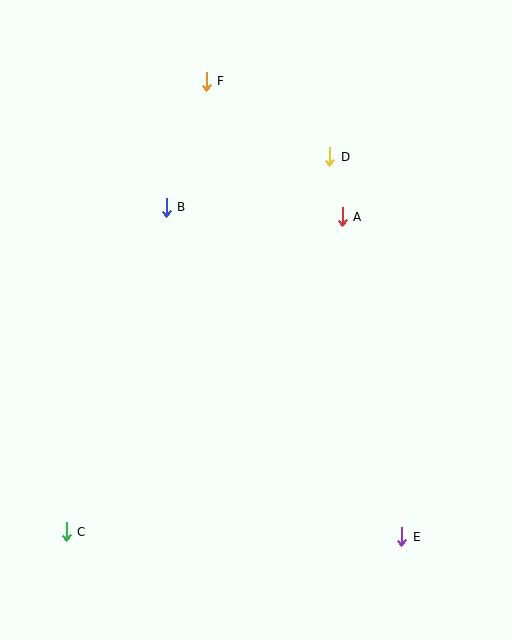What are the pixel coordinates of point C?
Point C is at (66, 532).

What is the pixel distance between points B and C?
The distance between B and C is 340 pixels.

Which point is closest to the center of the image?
Point A at (342, 217) is closest to the center.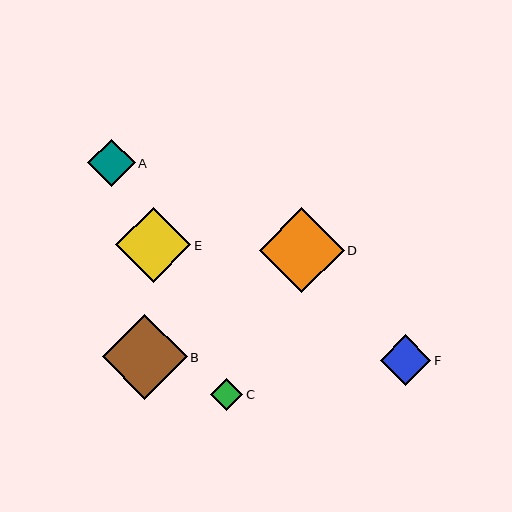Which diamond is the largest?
Diamond D is the largest with a size of approximately 85 pixels.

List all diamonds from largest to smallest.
From largest to smallest: D, B, E, F, A, C.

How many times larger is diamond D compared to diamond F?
Diamond D is approximately 1.7 times the size of diamond F.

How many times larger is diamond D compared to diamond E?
Diamond D is approximately 1.1 times the size of diamond E.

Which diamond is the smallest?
Diamond C is the smallest with a size of approximately 32 pixels.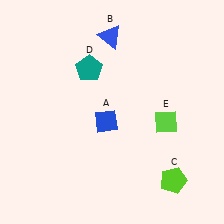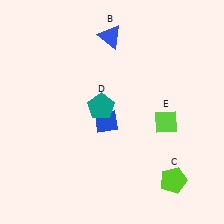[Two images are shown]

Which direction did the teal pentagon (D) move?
The teal pentagon (D) moved down.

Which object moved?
The teal pentagon (D) moved down.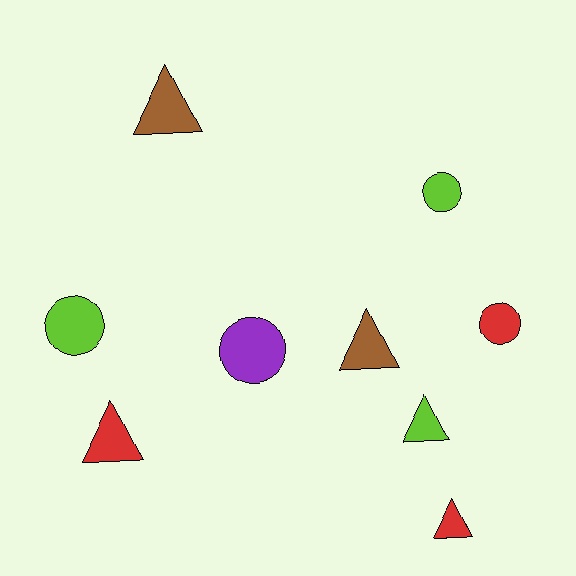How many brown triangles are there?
There are 2 brown triangles.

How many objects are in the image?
There are 9 objects.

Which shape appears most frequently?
Triangle, with 5 objects.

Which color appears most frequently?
Red, with 3 objects.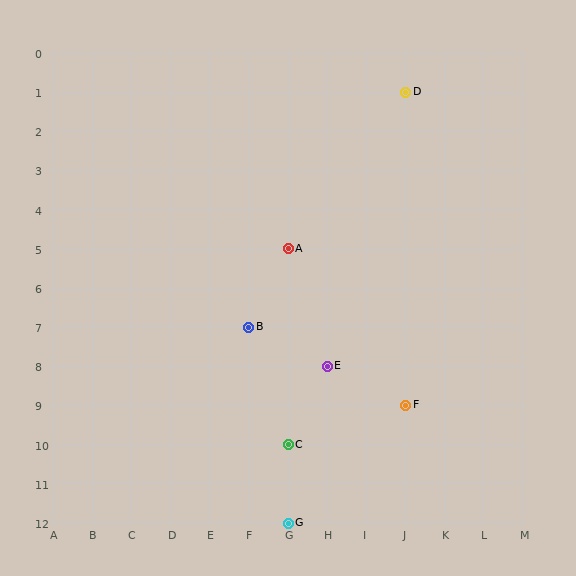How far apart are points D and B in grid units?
Points D and B are 4 columns and 6 rows apart (about 7.2 grid units diagonally).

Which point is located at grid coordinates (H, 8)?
Point E is at (H, 8).